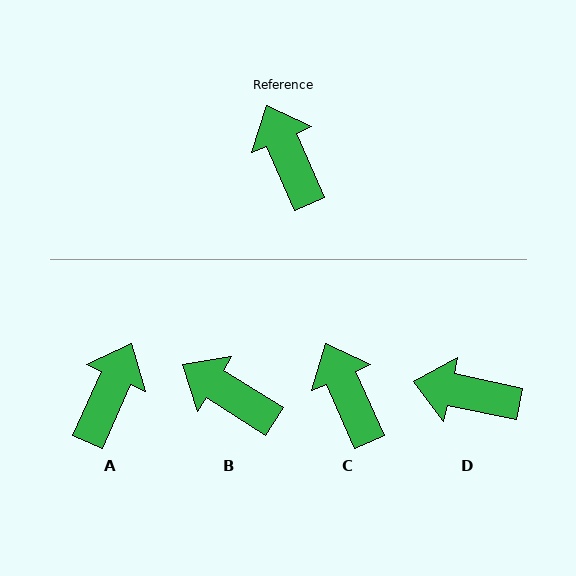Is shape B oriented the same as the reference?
No, it is off by about 35 degrees.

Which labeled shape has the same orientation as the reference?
C.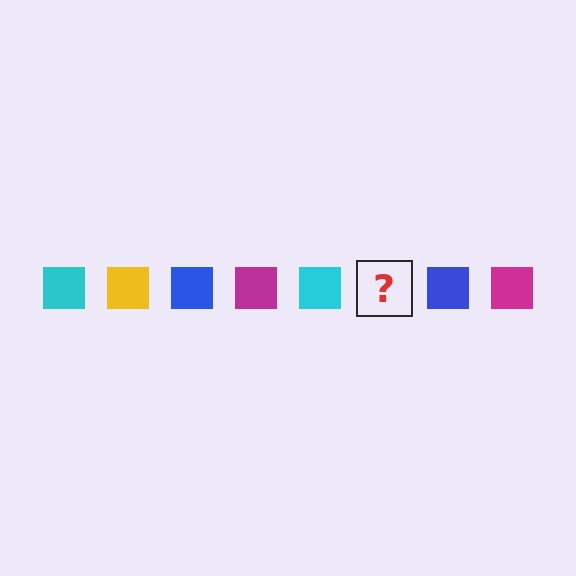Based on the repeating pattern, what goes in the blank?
The blank should be a yellow square.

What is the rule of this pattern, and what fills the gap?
The rule is that the pattern cycles through cyan, yellow, blue, magenta squares. The gap should be filled with a yellow square.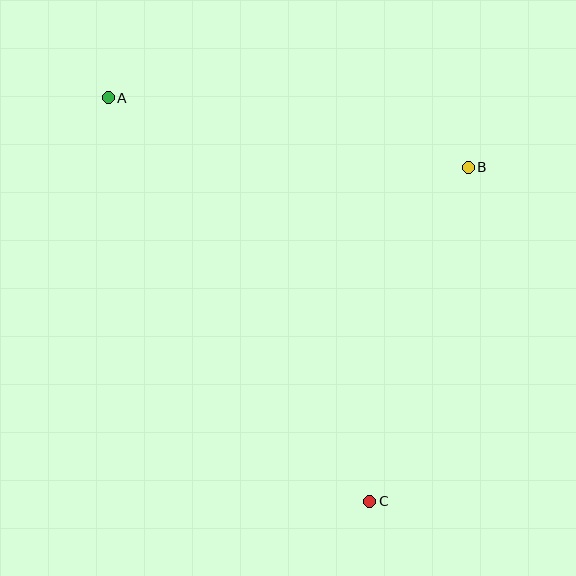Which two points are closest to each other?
Points B and C are closest to each other.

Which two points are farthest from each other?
Points A and C are farthest from each other.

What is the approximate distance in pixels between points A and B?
The distance between A and B is approximately 367 pixels.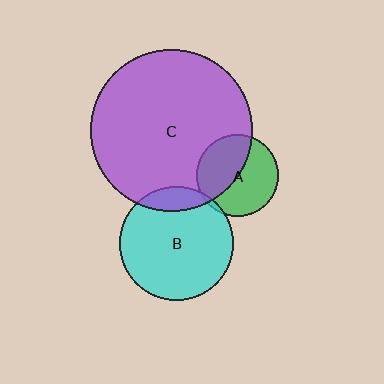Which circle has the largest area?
Circle C (purple).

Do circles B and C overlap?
Yes.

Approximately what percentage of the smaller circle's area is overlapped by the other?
Approximately 15%.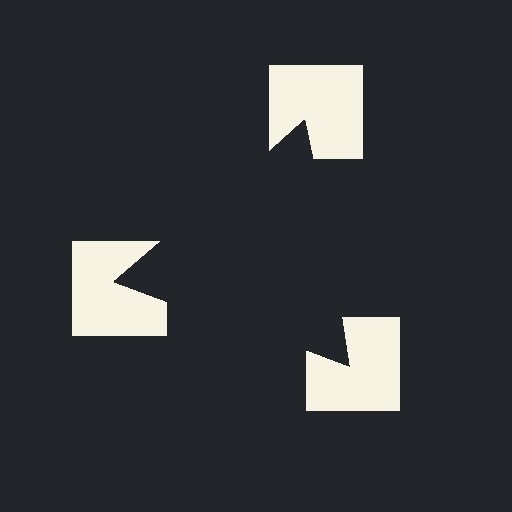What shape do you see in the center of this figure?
An illusory triangle — its edges are inferred from the aligned wedge cuts in the notched squares, not physically drawn.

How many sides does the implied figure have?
3 sides.